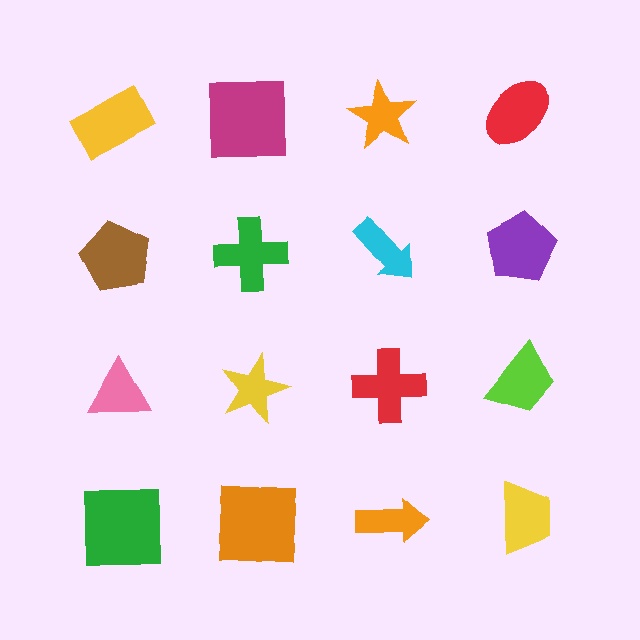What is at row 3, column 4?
A lime trapezoid.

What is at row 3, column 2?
A yellow star.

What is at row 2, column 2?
A green cross.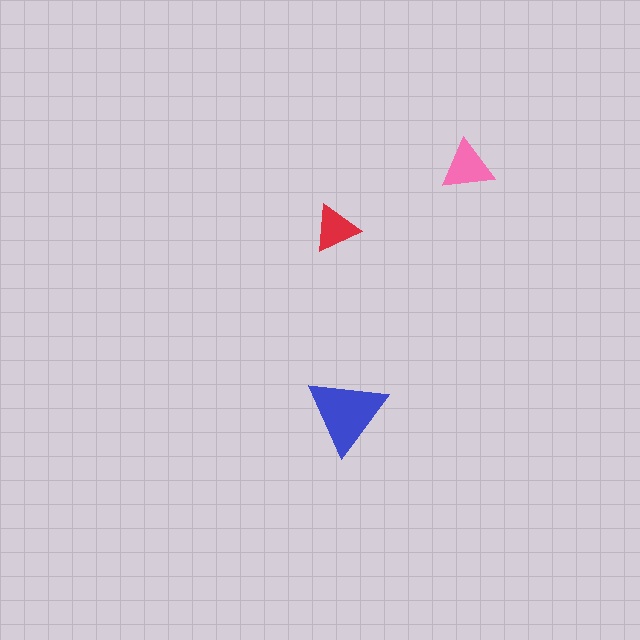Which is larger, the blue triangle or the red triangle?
The blue one.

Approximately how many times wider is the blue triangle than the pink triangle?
About 1.5 times wider.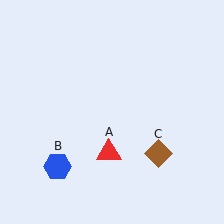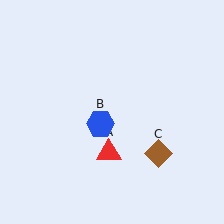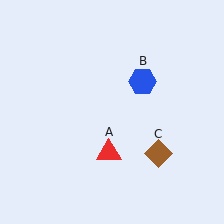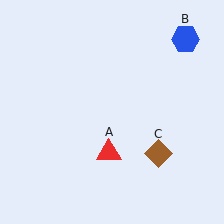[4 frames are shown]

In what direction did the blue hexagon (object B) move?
The blue hexagon (object B) moved up and to the right.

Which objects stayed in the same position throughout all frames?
Red triangle (object A) and brown diamond (object C) remained stationary.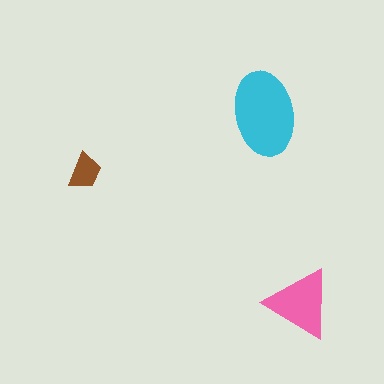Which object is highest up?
The cyan ellipse is topmost.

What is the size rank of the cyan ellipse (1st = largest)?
1st.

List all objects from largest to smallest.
The cyan ellipse, the pink triangle, the brown trapezoid.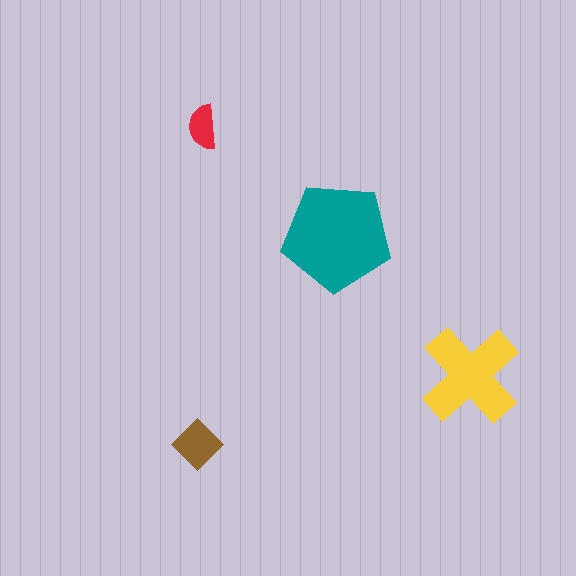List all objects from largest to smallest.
The teal pentagon, the yellow cross, the brown diamond, the red semicircle.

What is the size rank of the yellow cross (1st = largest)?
2nd.